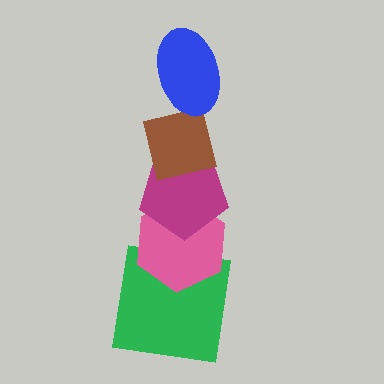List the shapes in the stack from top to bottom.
From top to bottom: the blue ellipse, the brown square, the magenta pentagon, the pink hexagon, the green square.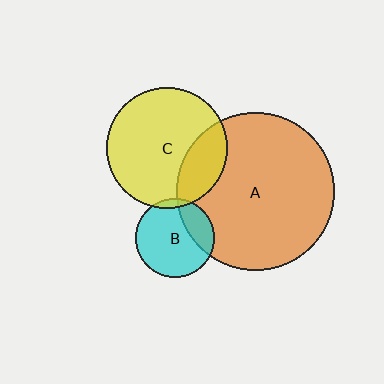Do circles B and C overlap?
Yes.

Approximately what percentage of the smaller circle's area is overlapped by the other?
Approximately 5%.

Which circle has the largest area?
Circle A (orange).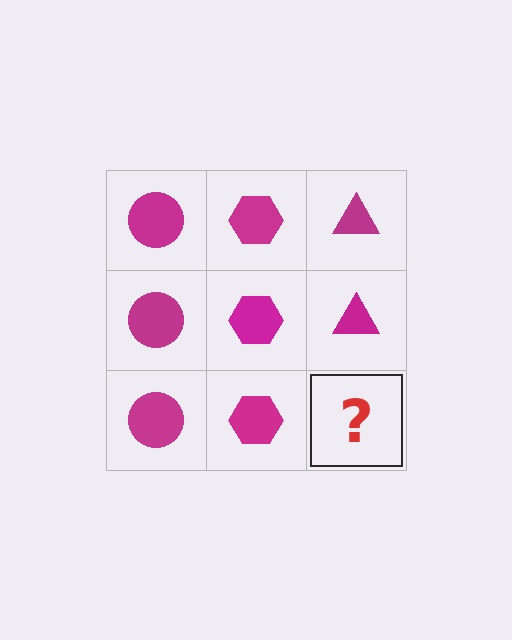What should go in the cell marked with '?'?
The missing cell should contain a magenta triangle.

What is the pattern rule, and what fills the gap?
The rule is that each column has a consistent shape. The gap should be filled with a magenta triangle.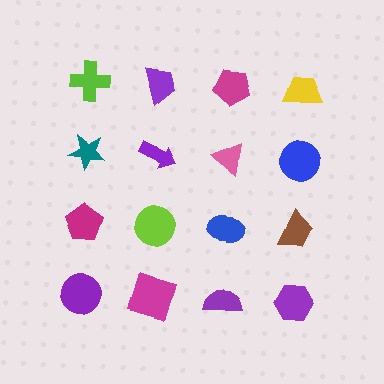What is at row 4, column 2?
A magenta square.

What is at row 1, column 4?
A yellow trapezoid.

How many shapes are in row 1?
4 shapes.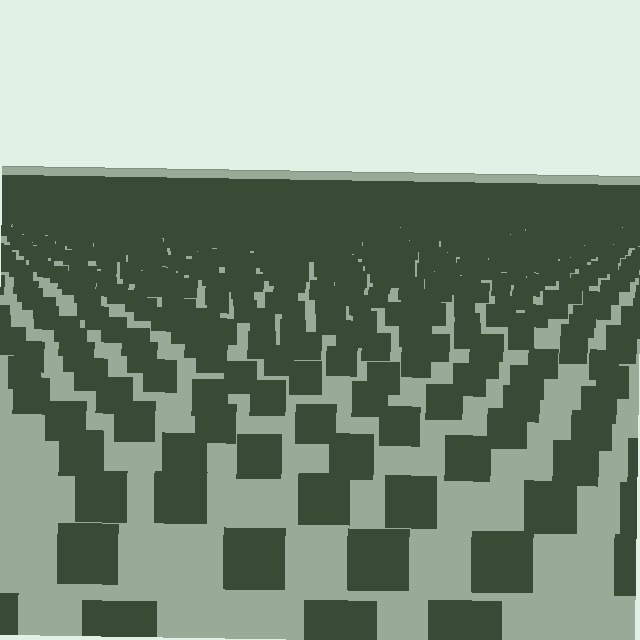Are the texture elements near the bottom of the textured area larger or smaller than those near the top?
Larger. Near the bottom, elements are closer to the viewer and appear at a bigger on-screen size.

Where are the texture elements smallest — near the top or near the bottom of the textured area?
Near the top.